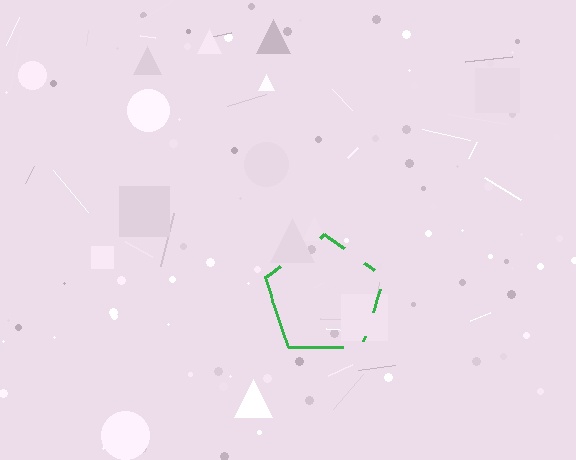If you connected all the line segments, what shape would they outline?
They would outline a pentagon.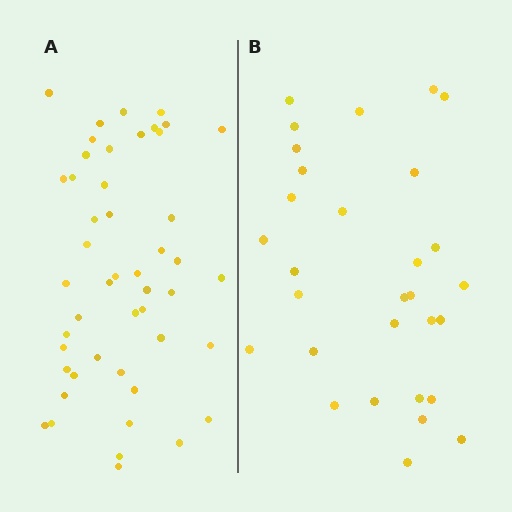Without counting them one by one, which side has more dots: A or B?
Region A (the left region) has more dots.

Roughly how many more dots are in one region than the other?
Region A has approximately 20 more dots than region B.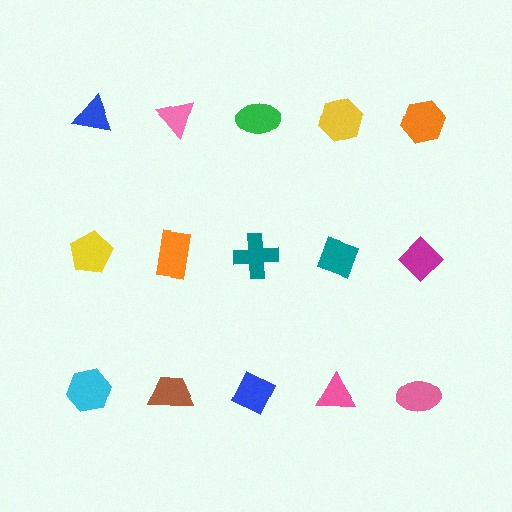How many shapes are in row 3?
5 shapes.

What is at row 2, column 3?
A teal cross.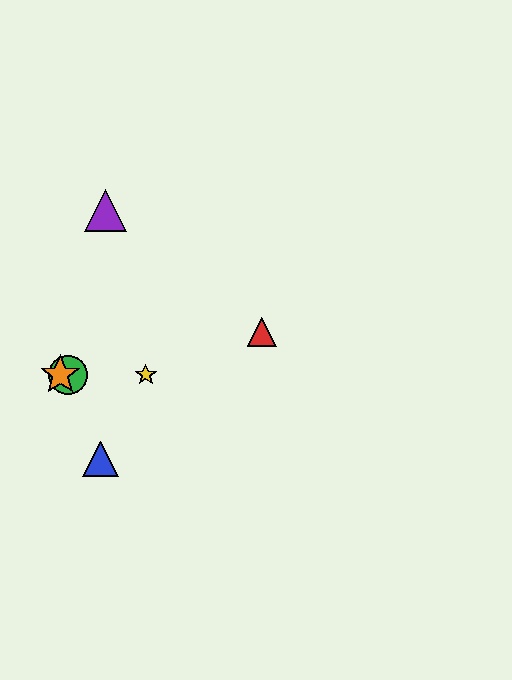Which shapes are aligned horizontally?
The green circle, the yellow star, the orange star are aligned horizontally.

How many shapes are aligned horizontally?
3 shapes (the green circle, the yellow star, the orange star) are aligned horizontally.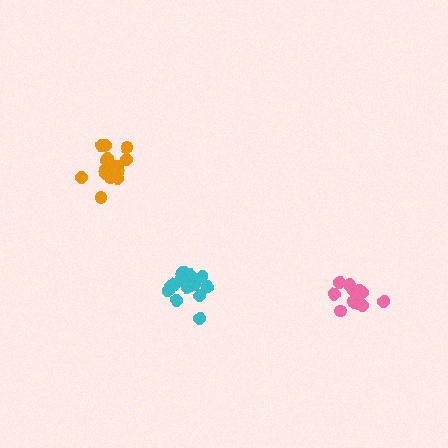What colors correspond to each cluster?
The clusters are colored: orange, pink, cyan.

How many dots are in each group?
Group 1: 15 dots, Group 2: 14 dots, Group 3: 14 dots (43 total).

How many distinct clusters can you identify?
There are 3 distinct clusters.